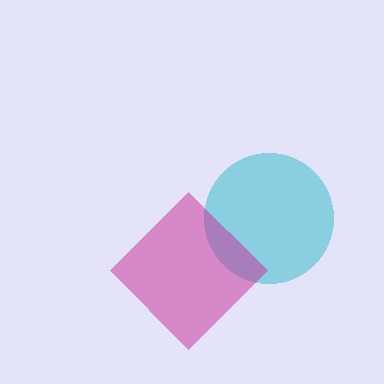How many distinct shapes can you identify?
There are 2 distinct shapes: a cyan circle, a magenta diamond.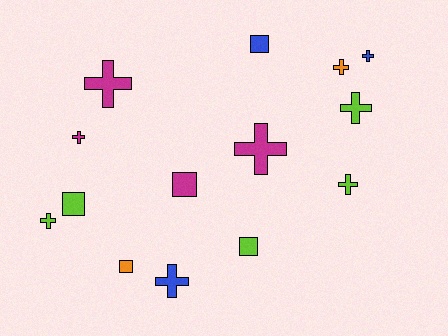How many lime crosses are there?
There are 3 lime crosses.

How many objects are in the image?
There are 14 objects.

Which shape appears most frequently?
Cross, with 9 objects.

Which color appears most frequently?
Lime, with 5 objects.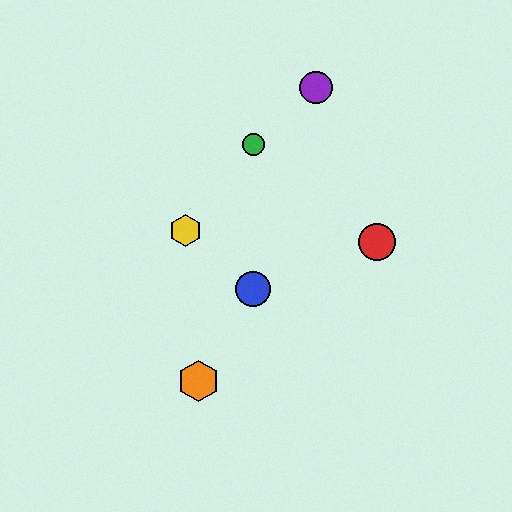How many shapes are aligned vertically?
2 shapes (the blue circle, the green circle) are aligned vertically.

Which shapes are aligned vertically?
The blue circle, the green circle are aligned vertically.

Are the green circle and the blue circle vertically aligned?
Yes, both are at x≈253.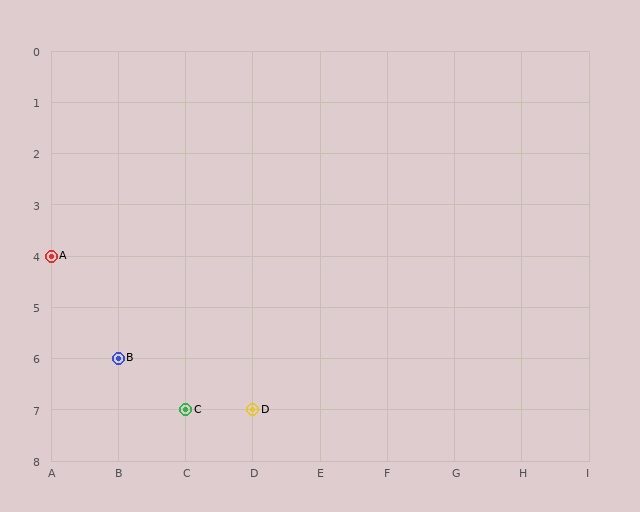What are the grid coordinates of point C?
Point C is at grid coordinates (C, 7).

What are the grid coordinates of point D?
Point D is at grid coordinates (D, 7).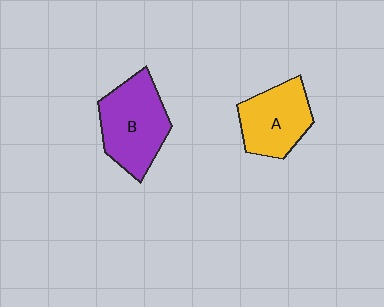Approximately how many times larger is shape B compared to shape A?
Approximately 1.2 times.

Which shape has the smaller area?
Shape A (yellow).